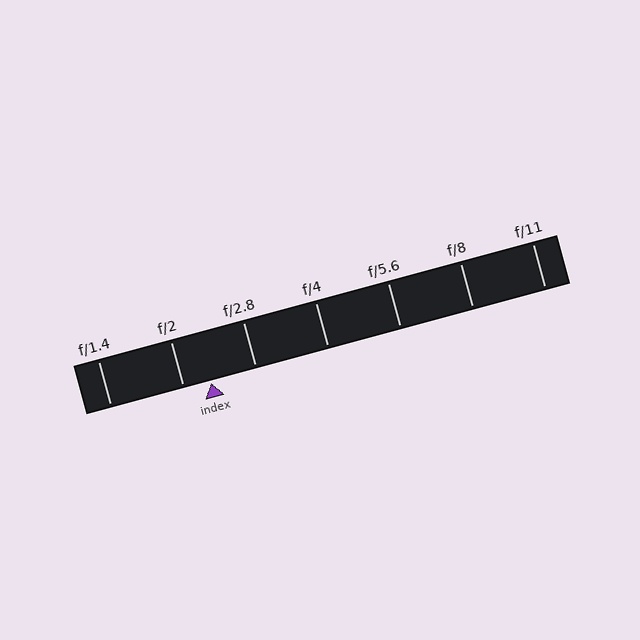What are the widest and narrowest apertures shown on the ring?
The widest aperture shown is f/1.4 and the narrowest is f/11.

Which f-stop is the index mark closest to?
The index mark is closest to f/2.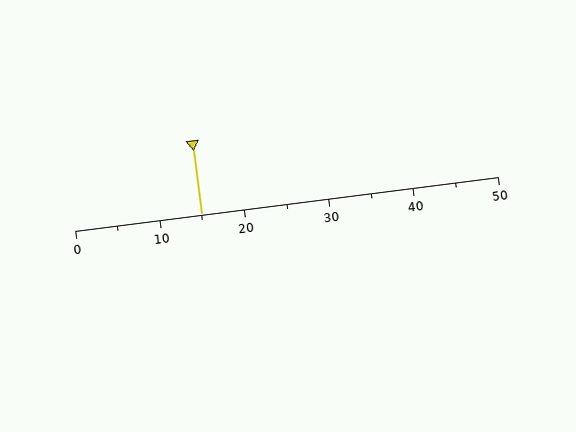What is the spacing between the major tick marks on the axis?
The major ticks are spaced 10 apart.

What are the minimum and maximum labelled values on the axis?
The axis runs from 0 to 50.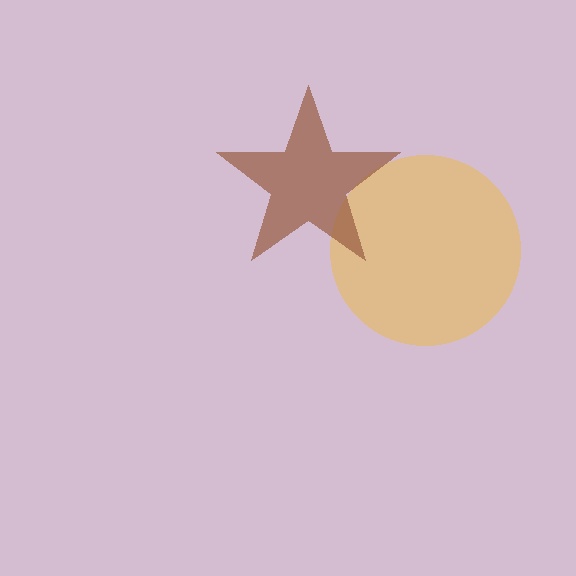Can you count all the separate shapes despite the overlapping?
Yes, there are 2 separate shapes.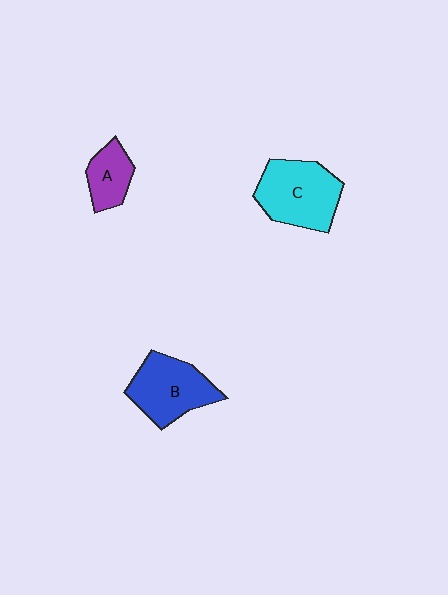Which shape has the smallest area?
Shape A (purple).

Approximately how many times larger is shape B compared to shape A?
Approximately 1.8 times.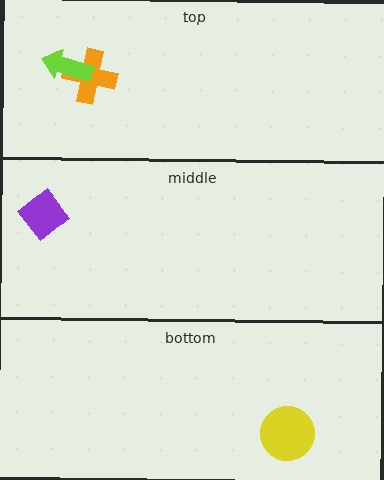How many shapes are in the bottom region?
1.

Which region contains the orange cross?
The top region.